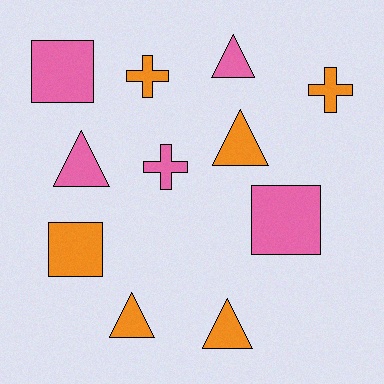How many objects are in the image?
There are 11 objects.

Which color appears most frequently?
Orange, with 6 objects.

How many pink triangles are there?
There are 2 pink triangles.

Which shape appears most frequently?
Triangle, with 5 objects.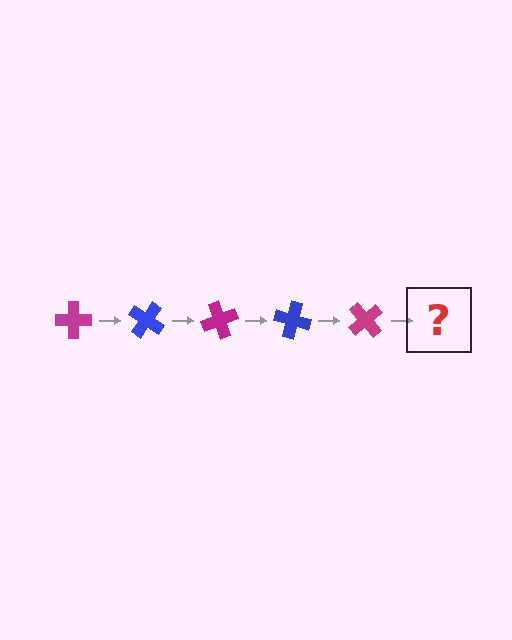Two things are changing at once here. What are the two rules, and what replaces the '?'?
The two rules are that it rotates 35 degrees each step and the color cycles through magenta and blue. The '?' should be a blue cross, rotated 175 degrees from the start.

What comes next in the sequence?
The next element should be a blue cross, rotated 175 degrees from the start.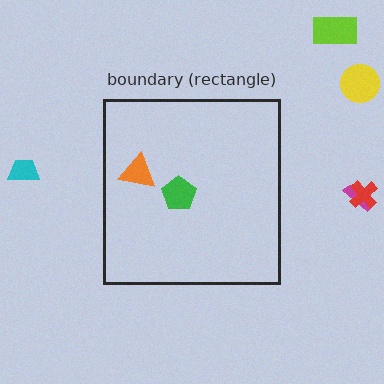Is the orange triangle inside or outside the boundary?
Inside.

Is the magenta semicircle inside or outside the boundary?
Outside.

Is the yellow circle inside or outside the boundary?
Outside.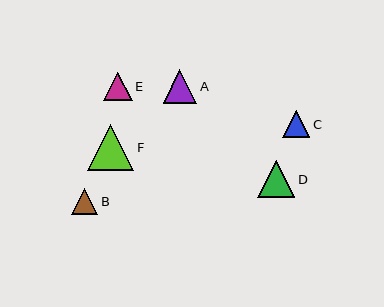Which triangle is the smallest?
Triangle B is the smallest with a size of approximately 26 pixels.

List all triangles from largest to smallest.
From largest to smallest: F, D, A, E, C, B.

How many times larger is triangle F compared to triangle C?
Triangle F is approximately 1.7 times the size of triangle C.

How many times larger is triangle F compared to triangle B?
Triangle F is approximately 1.8 times the size of triangle B.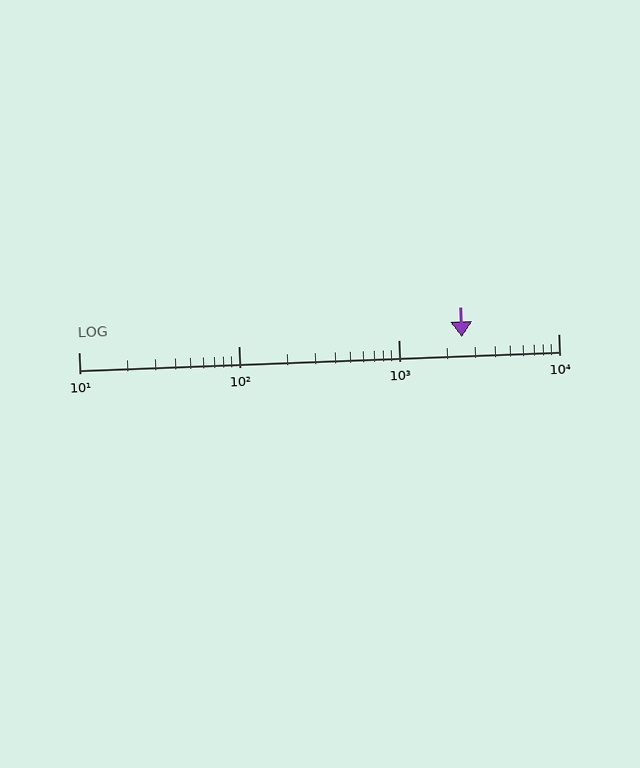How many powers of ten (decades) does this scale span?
The scale spans 3 decades, from 10 to 10000.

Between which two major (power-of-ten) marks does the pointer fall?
The pointer is between 1000 and 10000.